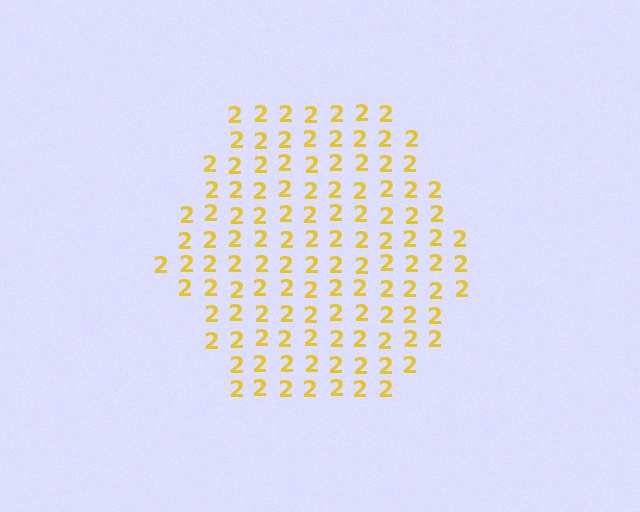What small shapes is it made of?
It is made of small digit 2's.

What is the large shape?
The large shape is a hexagon.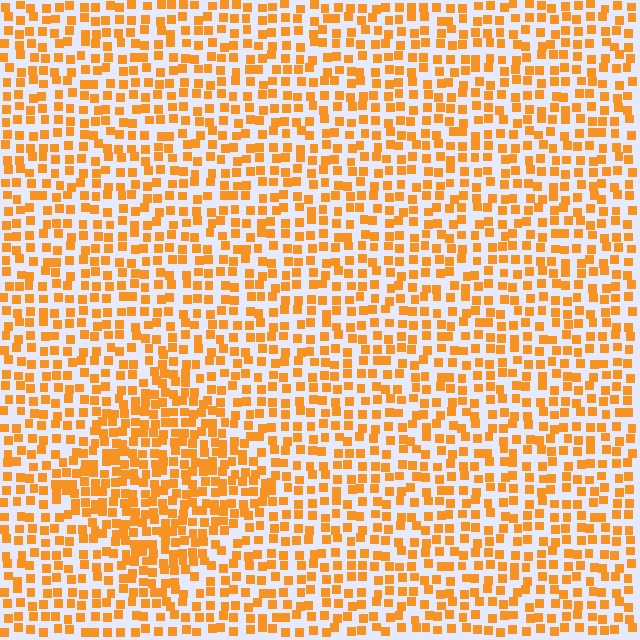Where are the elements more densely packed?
The elements are more densely packed inside the diamond boundary.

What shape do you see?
I see a diamond.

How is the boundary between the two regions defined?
The boundary is defined by a change in element density (approximately 1.6x ratio). All elements are the same color, size, and shape.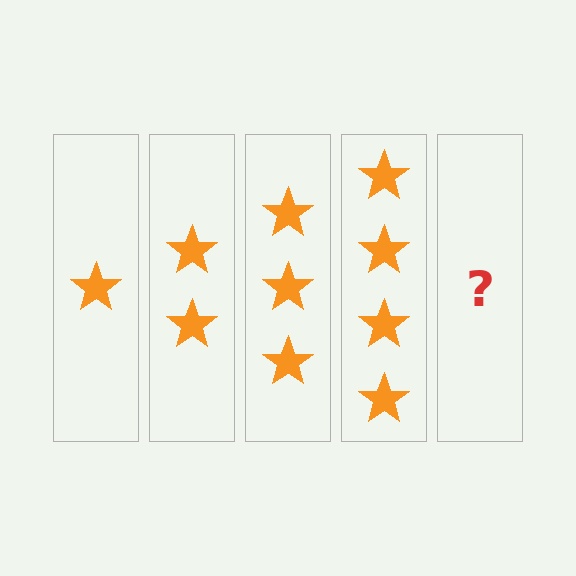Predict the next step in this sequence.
The next step is 5 stars.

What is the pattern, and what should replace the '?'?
The pattern is that each step adds one more star. The '?' should be 5 stars.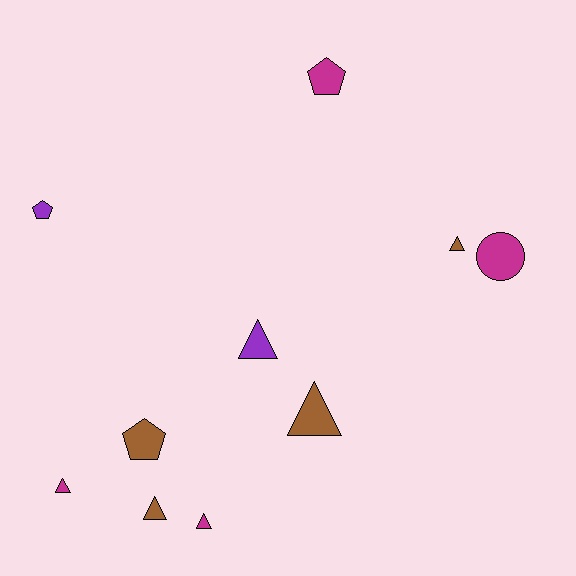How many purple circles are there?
There are no purple circles.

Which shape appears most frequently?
Triangle, with 6 objects.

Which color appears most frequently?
Brown, with 4 objects.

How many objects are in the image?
There are 10 objects.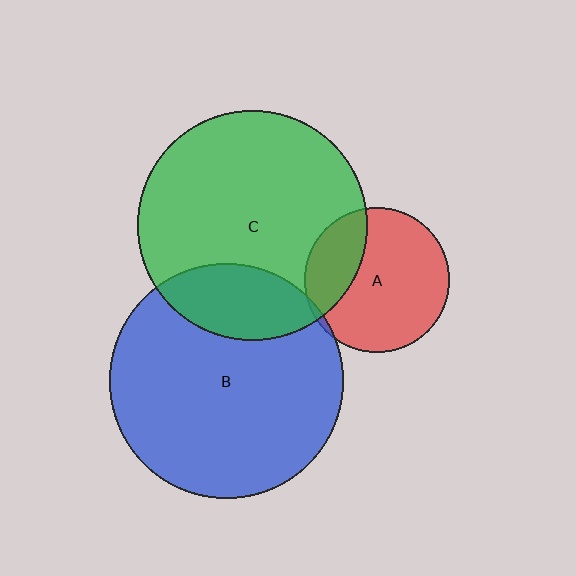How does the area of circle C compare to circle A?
Approximately 2.5 times.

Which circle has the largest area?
Circle B (blue).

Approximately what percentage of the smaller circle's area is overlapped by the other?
Approximately 25%.